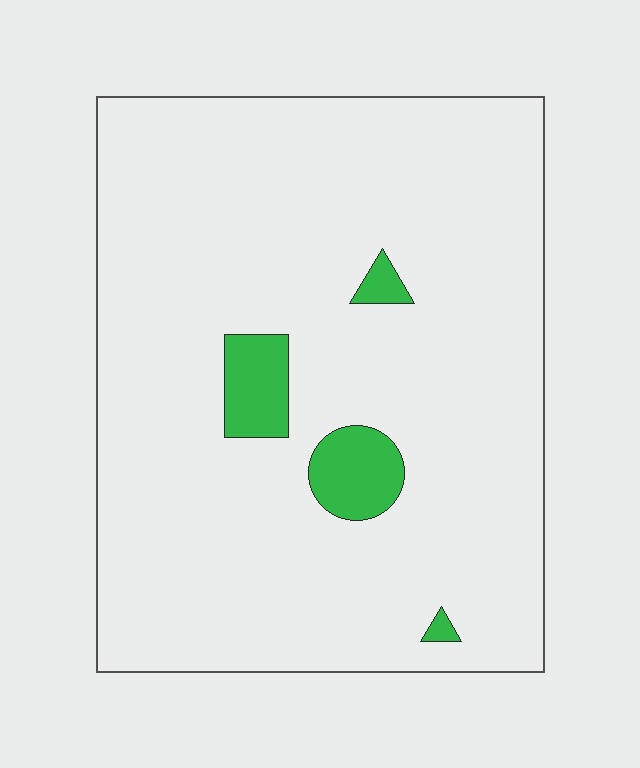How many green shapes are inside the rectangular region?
4.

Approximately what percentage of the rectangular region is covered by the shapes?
Approximately 5%.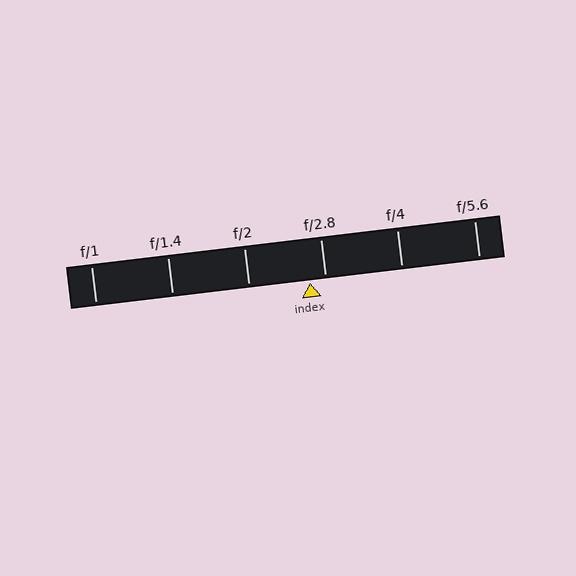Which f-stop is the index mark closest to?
The index mark is closest to f/2.8.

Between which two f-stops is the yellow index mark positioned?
The index mark is between f/2 and f/2.8.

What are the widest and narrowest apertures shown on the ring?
The widest aperture shown is f/1 and the narrowest is f/5.6.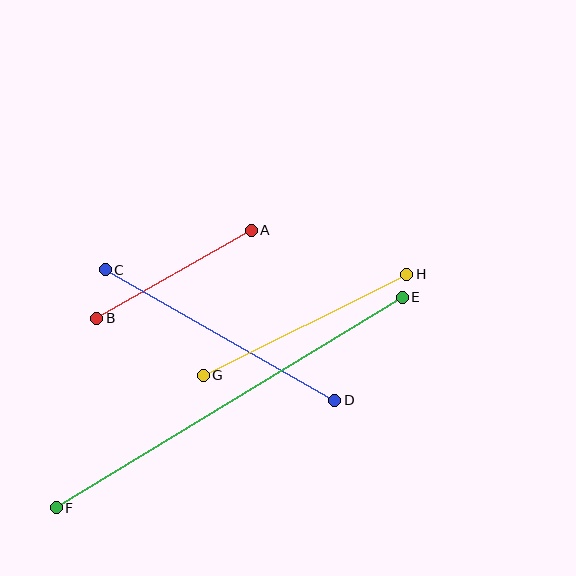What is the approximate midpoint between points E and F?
The midpoint is at approximately (229, 402) pixels.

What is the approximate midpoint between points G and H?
The midpoint is at approximately (305, 325) pixels.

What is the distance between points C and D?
The distance is approximately 264 pixels.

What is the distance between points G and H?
The distance is approximately 227 pixels.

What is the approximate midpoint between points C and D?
The midpoint is at approximately (220, 335) pixels.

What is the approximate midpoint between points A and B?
The midpoint is at approximately (174, 274) pixels.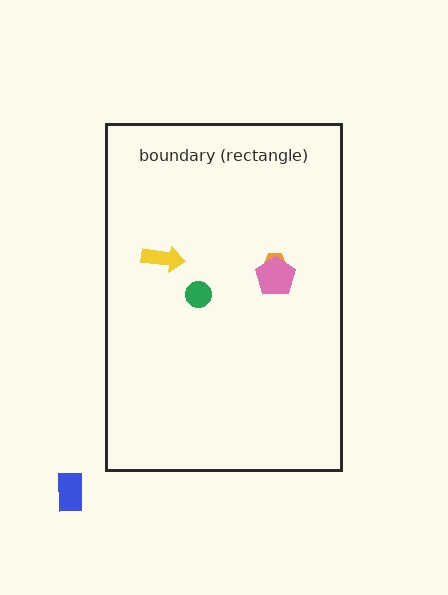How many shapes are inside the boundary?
4 inside, 1 outside.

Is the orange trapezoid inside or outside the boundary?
Inside.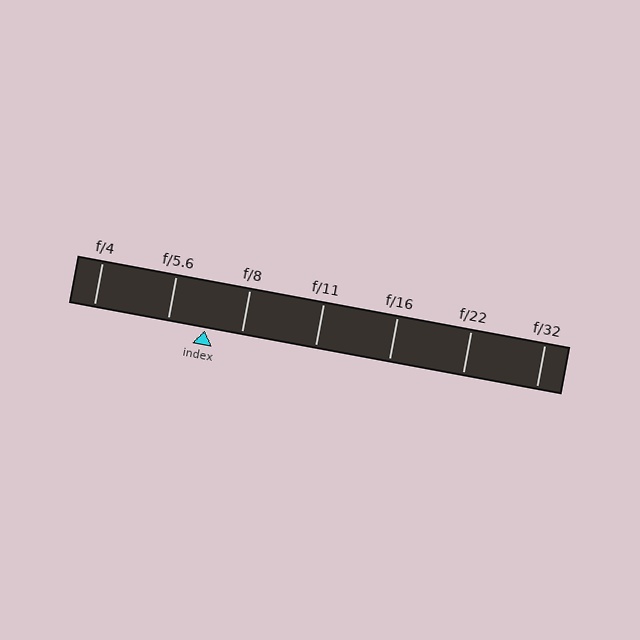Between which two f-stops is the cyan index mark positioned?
The index mark is between f/5.6 and f/8.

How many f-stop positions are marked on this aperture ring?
There are 7 f-stop positions marked.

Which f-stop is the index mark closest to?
The index mark is closest to f/8.